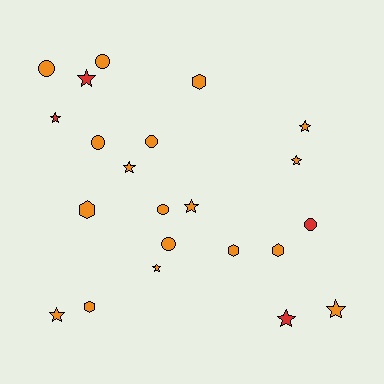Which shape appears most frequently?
Star, with 10 objects.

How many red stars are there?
There are 3 red stars.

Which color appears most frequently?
Orange, with 18 objects.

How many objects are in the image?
There are 22 objects.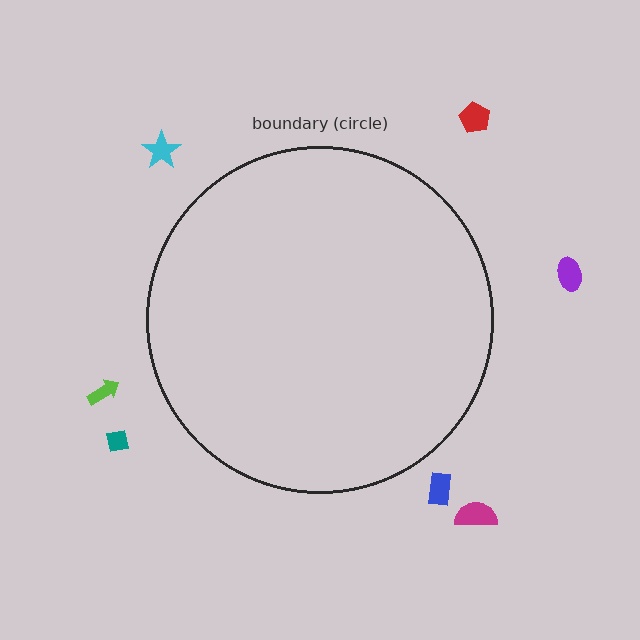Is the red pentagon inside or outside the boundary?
Outside.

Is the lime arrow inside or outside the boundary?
Outside.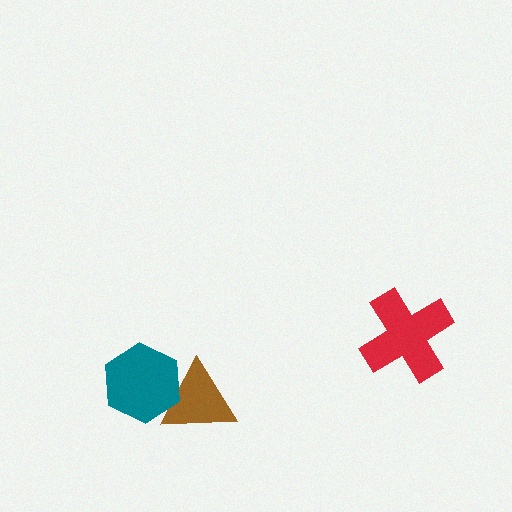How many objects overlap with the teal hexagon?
1 object overlaps with the teal hexagon.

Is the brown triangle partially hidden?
Yes, it is partially covered by another shape.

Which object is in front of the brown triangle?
The teal hexagon is in front of the brown triangle.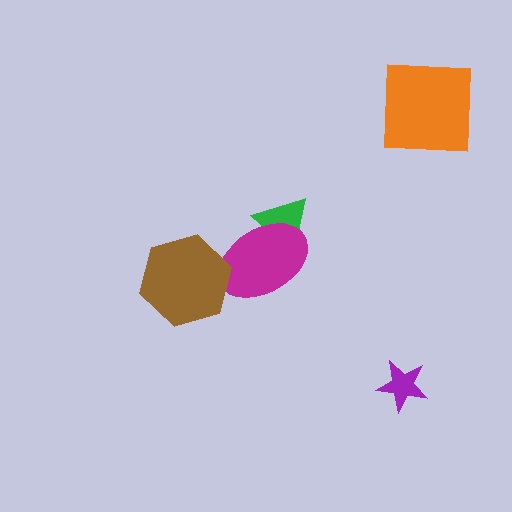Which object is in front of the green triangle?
The magenta ellipse is in front of the green triangle.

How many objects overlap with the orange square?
0 objects overlap with the orange square.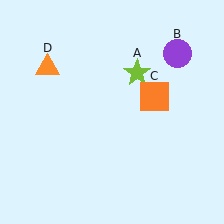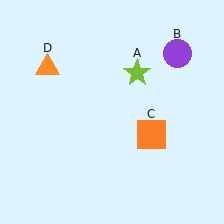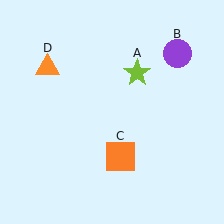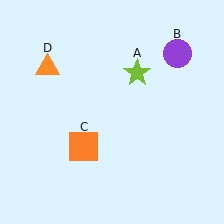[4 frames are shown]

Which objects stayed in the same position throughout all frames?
Lime star (object A) and purple circle (object B) and orange triangle (object D) remained stationary.